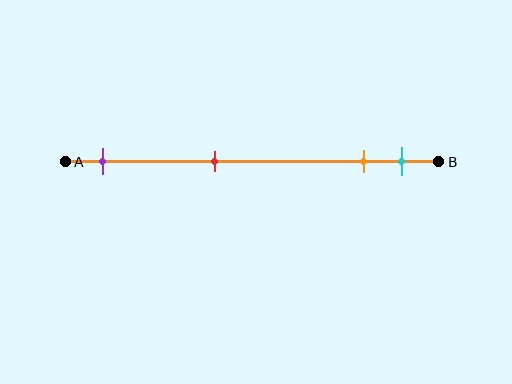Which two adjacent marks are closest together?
The orange and cyan marks are the closest adjacent pair.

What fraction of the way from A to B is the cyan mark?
The cyan mark is approximately 90% (0.9) of the way from A to B.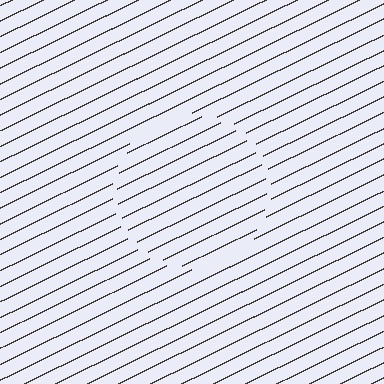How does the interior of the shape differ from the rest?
The interior of the shape contains the same grating, shifted by half a period — the contour is defined by the phase discontinuity where line-ends from the inner and outer gratings abut.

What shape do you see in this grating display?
An illusory circle. The interior of the shape contains the same grating, shifted by half a period — the contour is defined by the phase discontinuity where line-ends from the inner and outer gratings abut.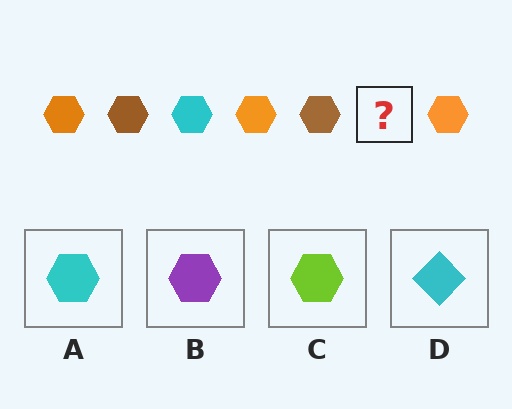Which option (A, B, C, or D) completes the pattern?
A.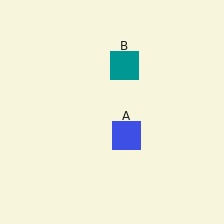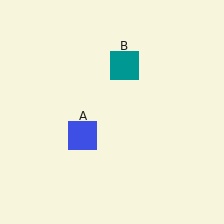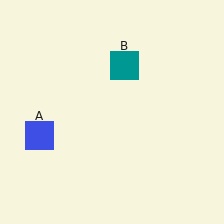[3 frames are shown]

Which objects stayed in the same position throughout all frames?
Teal square (object B) remained stationary.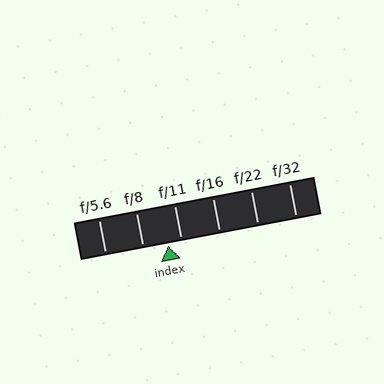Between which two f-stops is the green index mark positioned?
The index mark is between f/8 and f/11.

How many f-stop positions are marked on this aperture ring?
There are 6 f-stop positions marked.